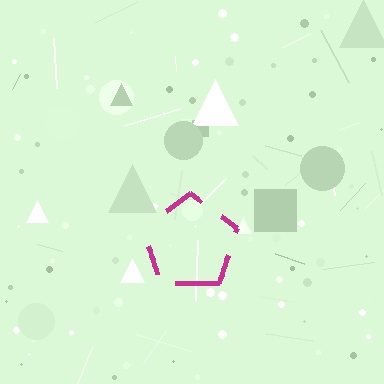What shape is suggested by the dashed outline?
The dashed outline suggests a pentagon.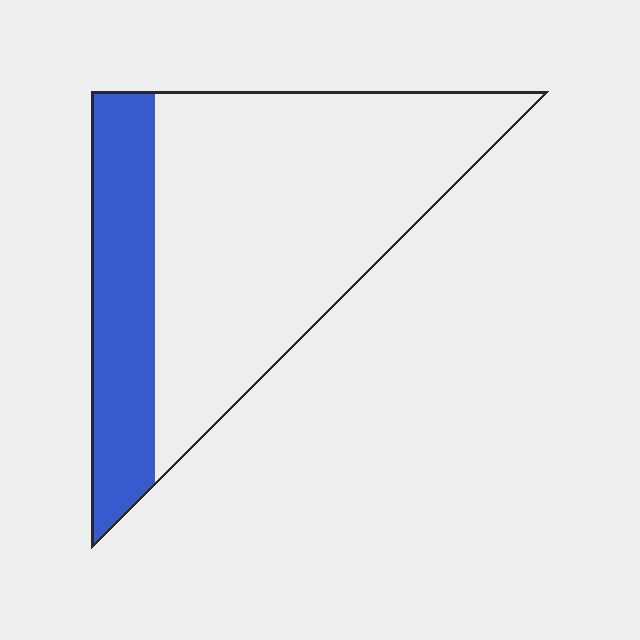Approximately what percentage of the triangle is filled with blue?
Approximately 25%.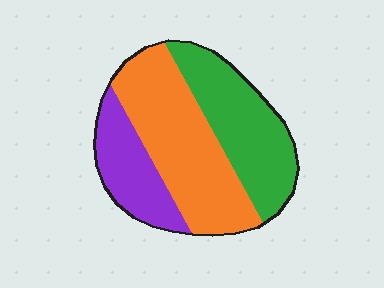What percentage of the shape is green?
Green takes up between a quarter and a half of the shape.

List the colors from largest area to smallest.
From largest to smallest: orange, green, purple.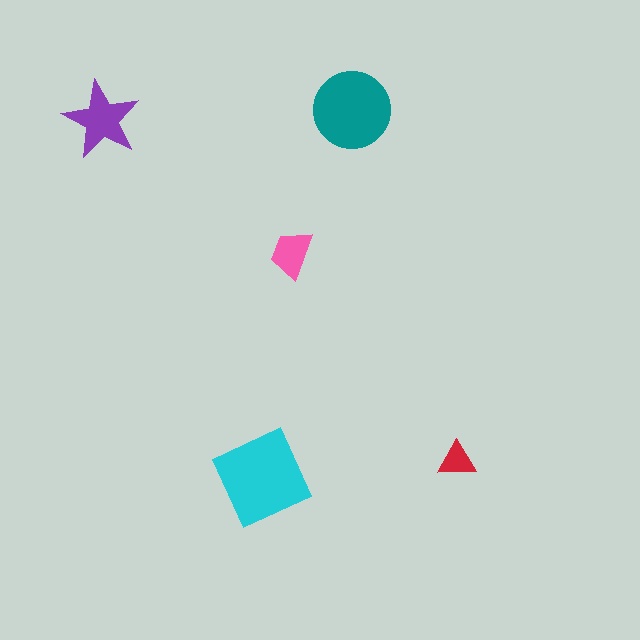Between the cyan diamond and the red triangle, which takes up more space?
The cyan diamond.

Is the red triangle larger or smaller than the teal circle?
Smaller.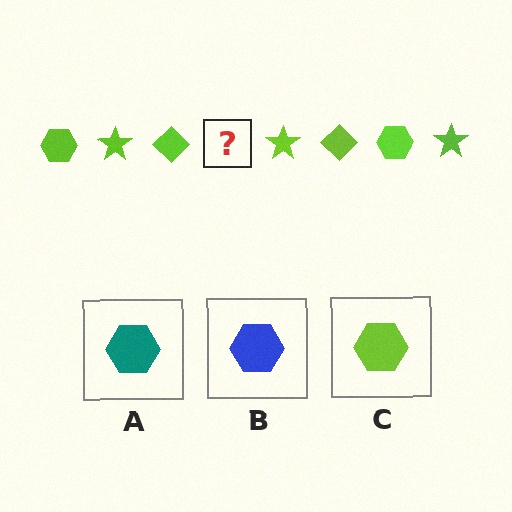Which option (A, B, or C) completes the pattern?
C.